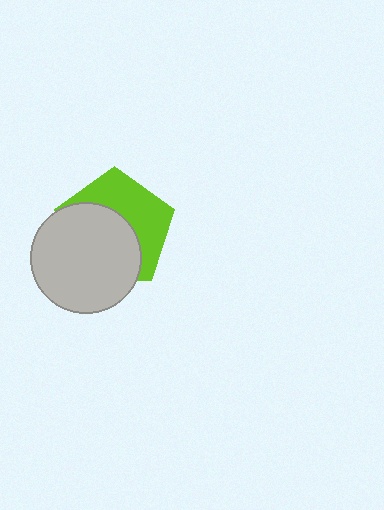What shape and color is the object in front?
The object in front is a light gray circle.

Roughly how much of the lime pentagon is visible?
A small part of it is visible (roughly 45%).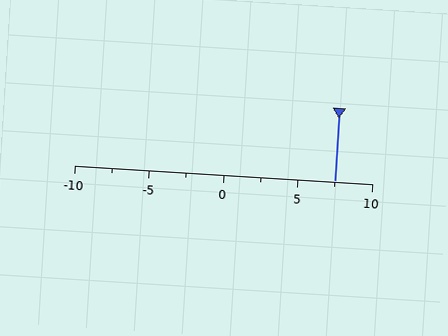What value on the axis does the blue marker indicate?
The marker indicates approximately 7.5.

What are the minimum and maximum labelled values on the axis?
The axis runs from -10 to 10.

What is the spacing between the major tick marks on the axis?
The major ticks are spaced 5 apart.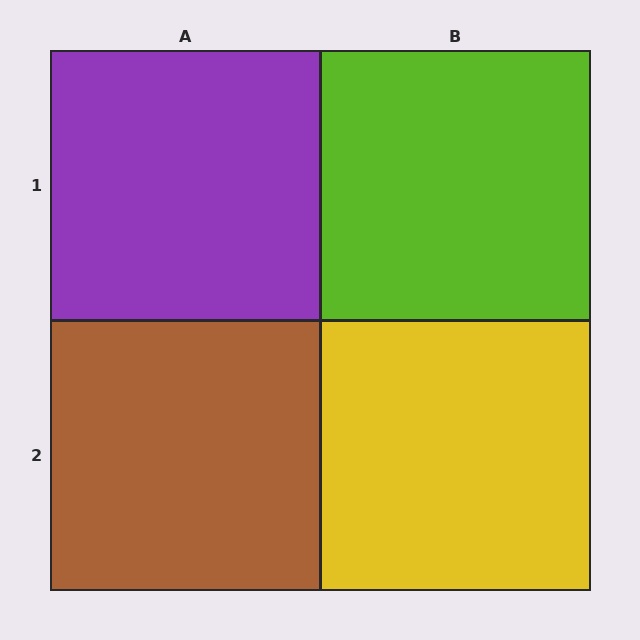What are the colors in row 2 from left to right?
Brown, yellow.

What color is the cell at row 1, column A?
Purple.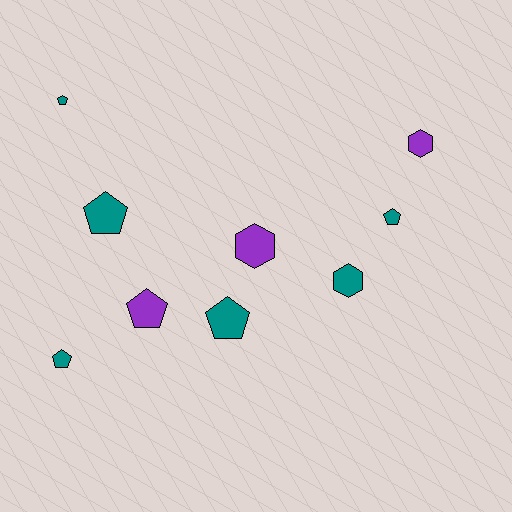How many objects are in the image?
There are 9 objects.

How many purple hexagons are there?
There are 2 purple hexagons.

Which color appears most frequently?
Teal, with 6 objects.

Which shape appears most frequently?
Pentagon, with 6 objects.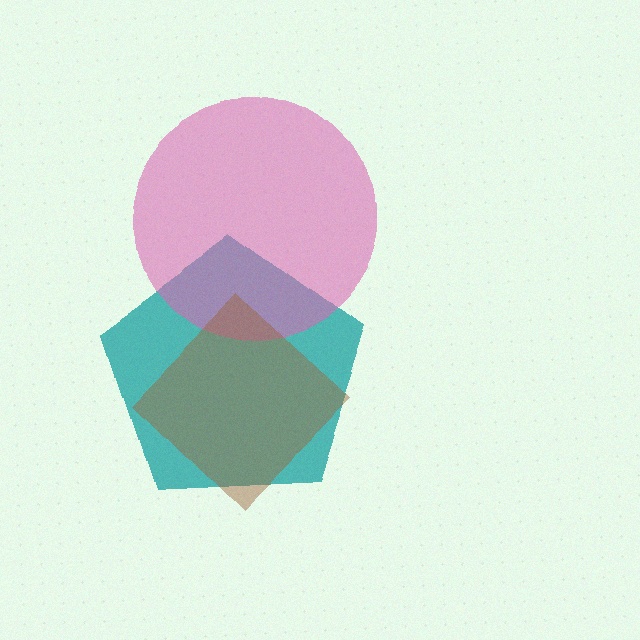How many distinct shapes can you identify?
There are 3 distinct shapes: a teal pentagon, a pink circle, a brown diamond.